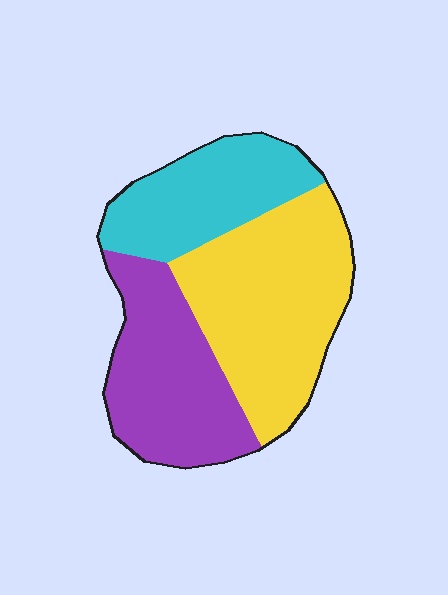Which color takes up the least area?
Cyan, at roughly 25%.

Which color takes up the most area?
Yellow, at roughly 45%.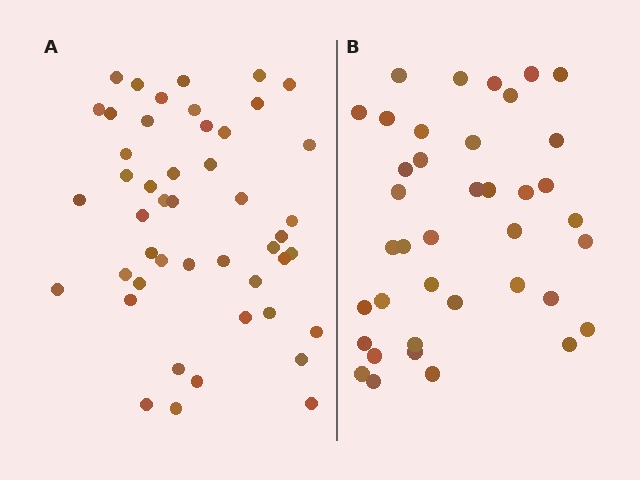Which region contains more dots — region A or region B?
Region A (the left region) has more dots.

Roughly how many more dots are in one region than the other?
Region A has roughly 8 or so more dots than region B.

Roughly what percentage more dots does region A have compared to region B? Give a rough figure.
About 20% more.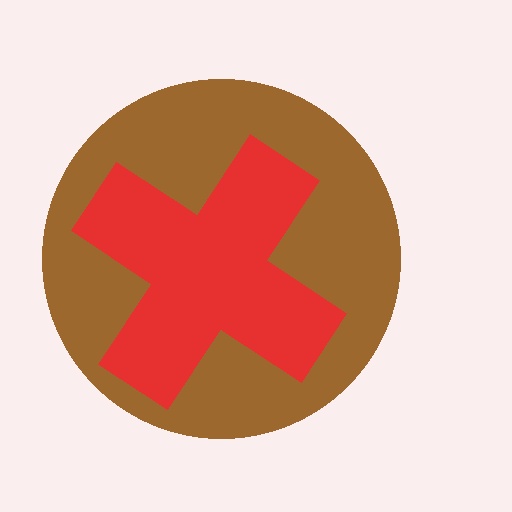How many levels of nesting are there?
2.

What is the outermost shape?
The brown circle.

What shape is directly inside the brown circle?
The red cross.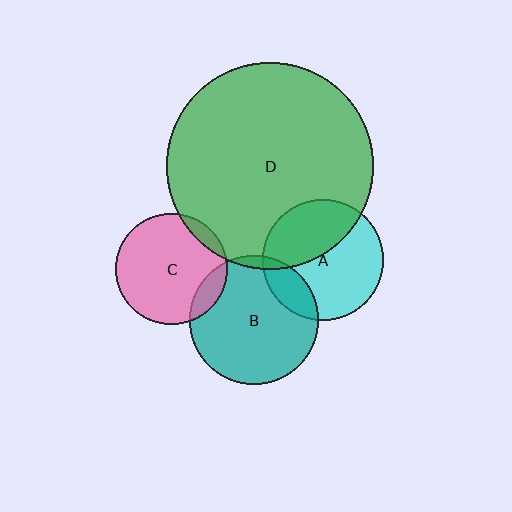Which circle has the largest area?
Circle D (green).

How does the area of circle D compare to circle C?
Approximately 3.4 times.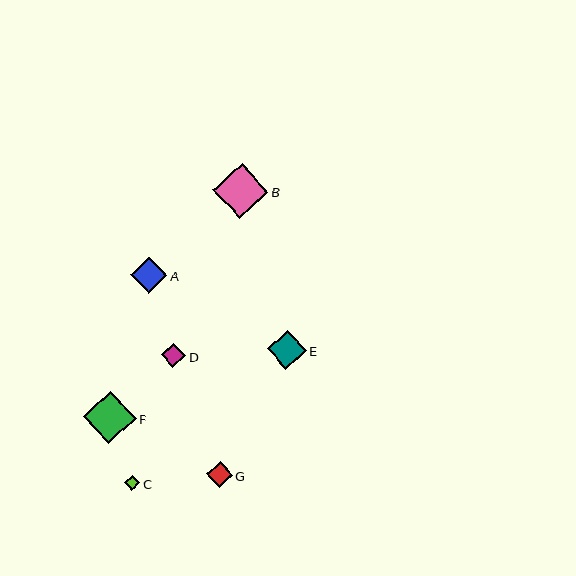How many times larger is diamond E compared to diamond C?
Diamond E is approximately 2.6 times the size of diamond C.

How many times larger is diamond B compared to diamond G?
Diamond B is approximately 2.2 times the size of diamond G.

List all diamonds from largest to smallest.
From largest to smallest: B, F, E, A, G, D, C.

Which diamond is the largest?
Diamond B is the largest with a size of approximately 55 pixels.